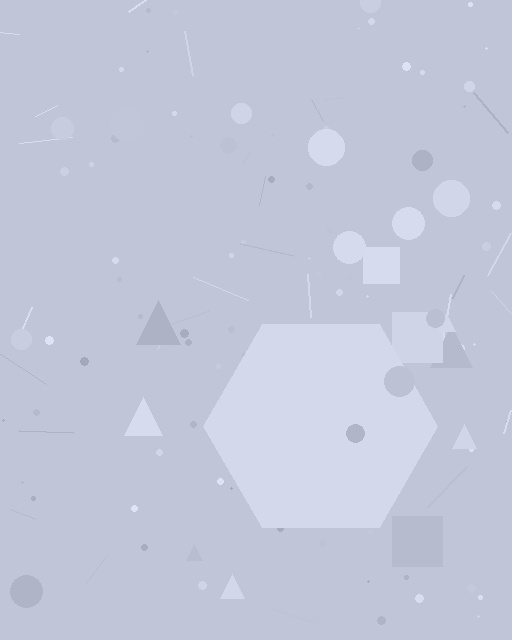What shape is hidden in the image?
A hexagon is hidden in the image.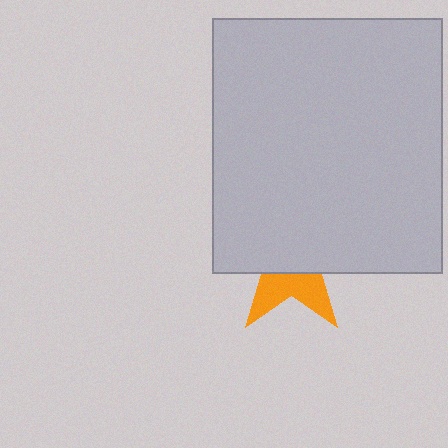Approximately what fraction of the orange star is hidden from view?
Roughly 63% of the orange star is hidden behind the light gray rectangle.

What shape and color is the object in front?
The object in front is a light gray rectangle.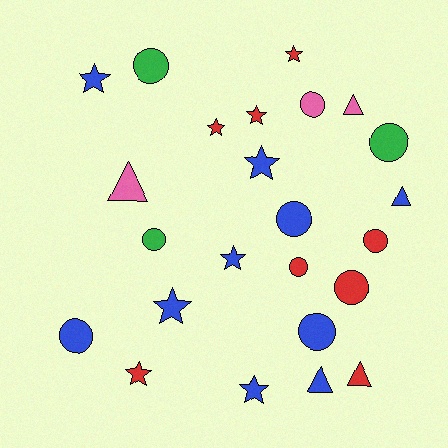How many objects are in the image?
There are 24 objects.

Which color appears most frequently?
Blue, with 10 objects.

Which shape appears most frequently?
Circle, with 10 objects.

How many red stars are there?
There are 4 red stars.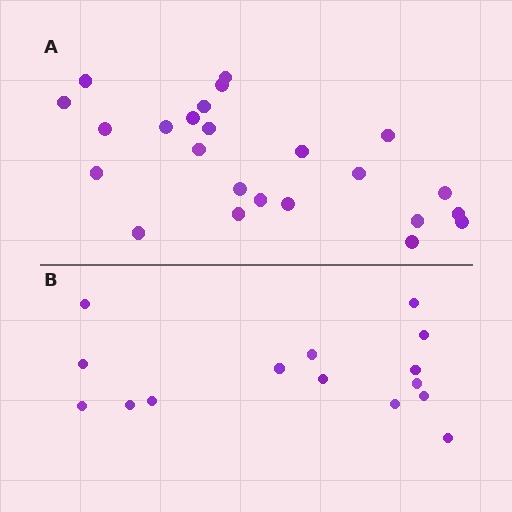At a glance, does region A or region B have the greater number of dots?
Region A (the top region) has more dots.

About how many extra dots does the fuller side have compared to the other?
Region A has roughly 8 or so more dots than region B.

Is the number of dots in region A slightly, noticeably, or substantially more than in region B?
Region A has substantially more. The ratio is roughly 1.6 to 1.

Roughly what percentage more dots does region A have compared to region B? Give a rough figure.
About 60% more.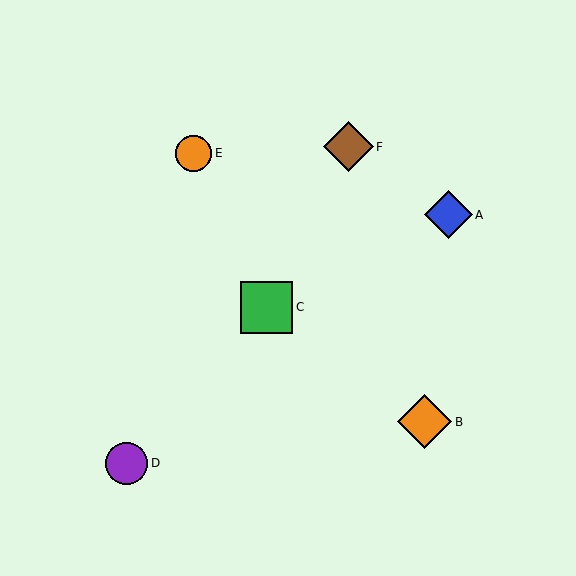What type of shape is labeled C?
Shape C is a green square.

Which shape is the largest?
The orange diamond (labeled B) is the largest.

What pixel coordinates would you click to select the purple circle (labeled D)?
Click at (126, 463) to select the purple circle D.